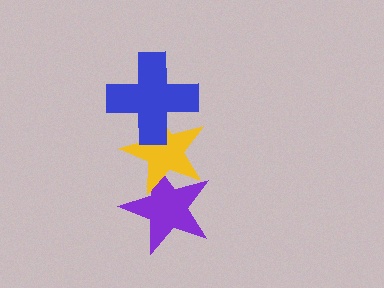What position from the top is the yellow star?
The yellow star is 2nd from the top.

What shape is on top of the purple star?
The yellow star is on top of the purple star.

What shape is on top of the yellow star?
The blue cross is on top of the yellow star.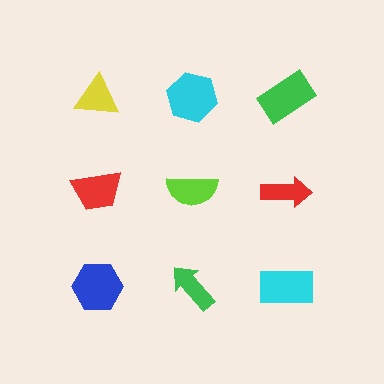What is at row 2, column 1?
A red trapezoid.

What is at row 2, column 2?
A lime semicircle.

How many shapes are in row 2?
3 shapes.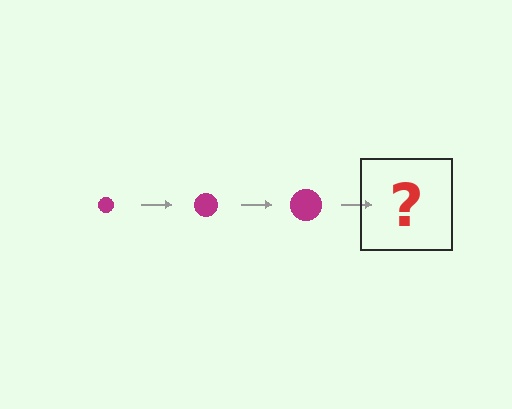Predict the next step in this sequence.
The next step is a magenta circle, larger than the previous one.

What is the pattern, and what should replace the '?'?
The pattern is that the circle gets progressively larger each step. The '?' should be a magenta circle, larger than the previous one.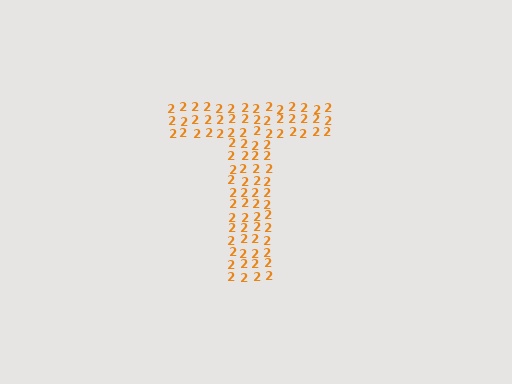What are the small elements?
The small elements are digit 2's.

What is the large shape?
The large shape is the letter T.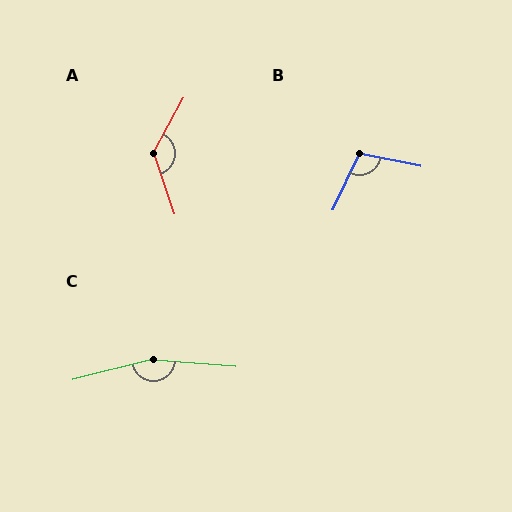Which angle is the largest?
C, at approximately 161 degrees.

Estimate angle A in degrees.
Approximately 132 degrees.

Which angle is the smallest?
B, at approximately 104 degrees.